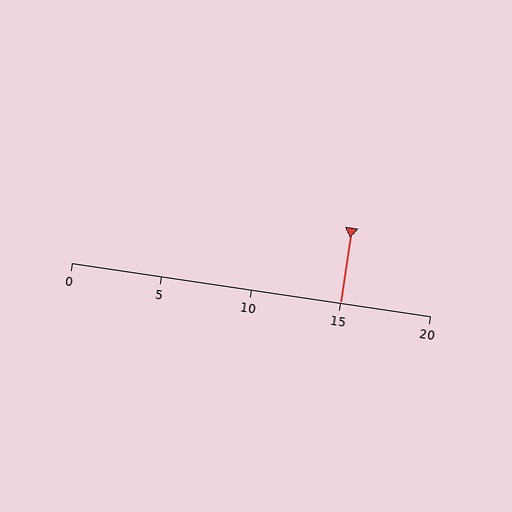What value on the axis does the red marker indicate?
The marker indicates approximately 15.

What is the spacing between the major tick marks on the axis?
The major ticks are spaced 5 apart.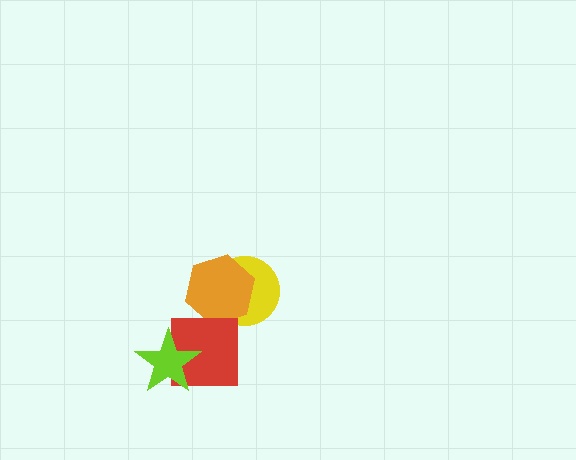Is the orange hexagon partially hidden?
No, no other shape covers it.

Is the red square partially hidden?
Yes, it is partially covered by another shape.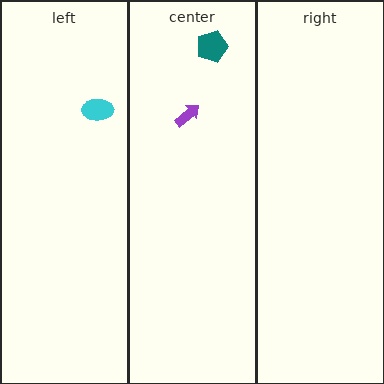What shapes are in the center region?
The teal pentagon, the purple arrow.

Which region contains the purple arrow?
The center region.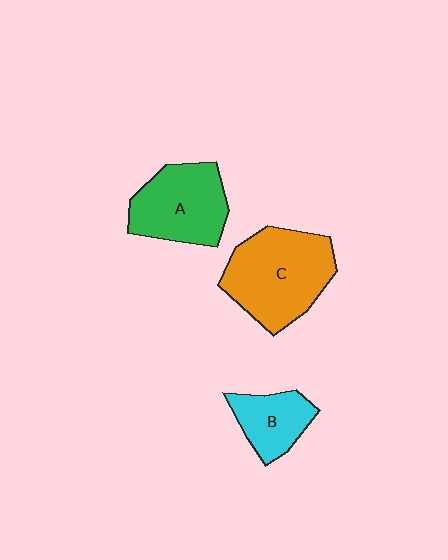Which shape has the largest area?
Shape C (orange).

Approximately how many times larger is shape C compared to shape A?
Approximately 1.3 times.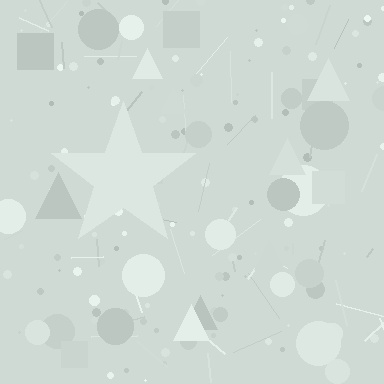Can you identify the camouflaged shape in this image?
The camouflaged shape is a star.